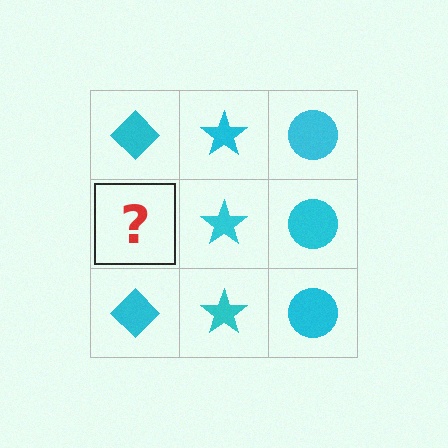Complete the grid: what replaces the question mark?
The question mark should be replaced with a cyan diamond.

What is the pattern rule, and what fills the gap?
The rule is that each column has a consistent shape. The gap should be filled with a cyan diamond.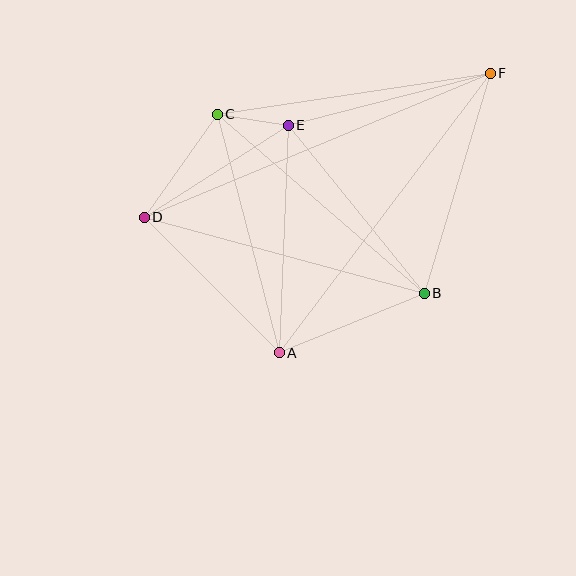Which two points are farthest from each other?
Points D and F are farthest from each other.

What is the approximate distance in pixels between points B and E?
The distance between B and E is approximately 216 pixels.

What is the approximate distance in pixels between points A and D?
The distance between A and D is approximately 191 pixels.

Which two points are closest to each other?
Points C and E are closest to each other.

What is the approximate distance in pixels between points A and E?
The distance between A and E is approximately 228 pixels.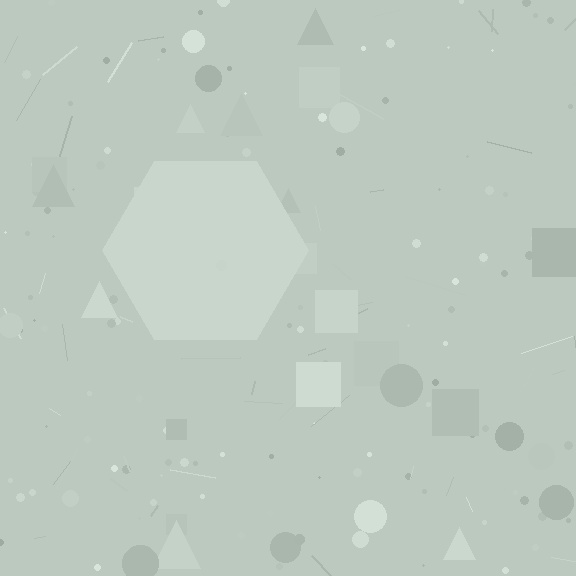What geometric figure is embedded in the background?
A hexagon is embedded in the background.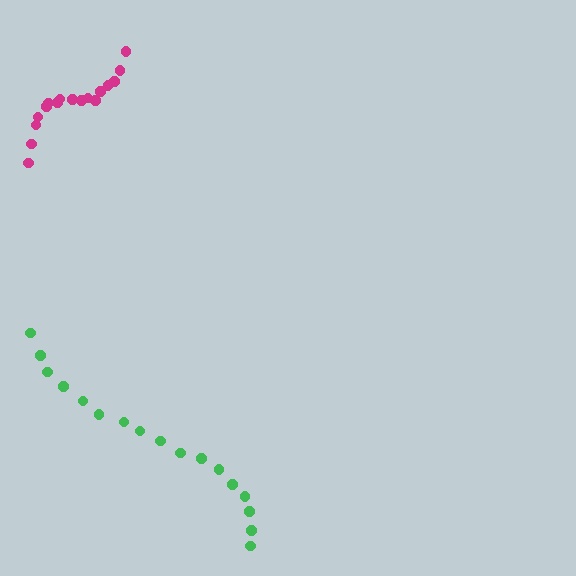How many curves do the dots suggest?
There are 2 distinct paths.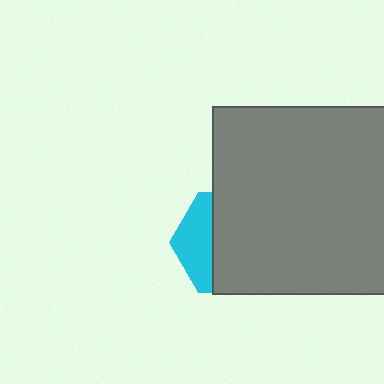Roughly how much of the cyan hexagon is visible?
A small part of it is visible (roughly 32%).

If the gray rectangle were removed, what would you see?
You would see the complete cyan hexagon.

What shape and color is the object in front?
The object in front is a gray rectangle.